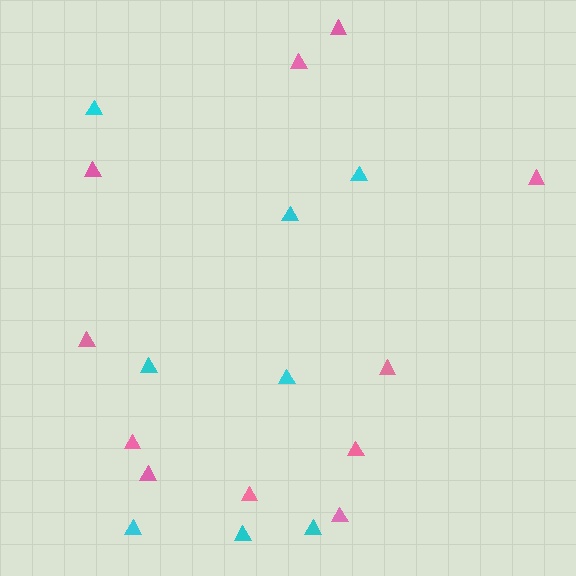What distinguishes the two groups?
There are 2 groups: one group of pink triangles (11) and one group of cyan triangles (8).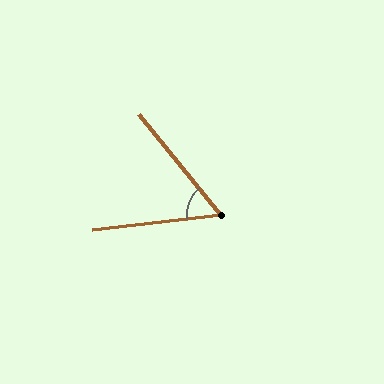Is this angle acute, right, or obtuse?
It is acute.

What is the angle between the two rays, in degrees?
Approximately 57 degrees.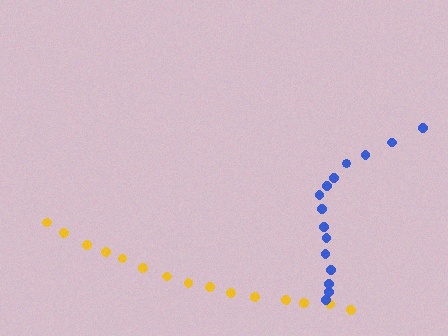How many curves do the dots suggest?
There are 2 distinct paths.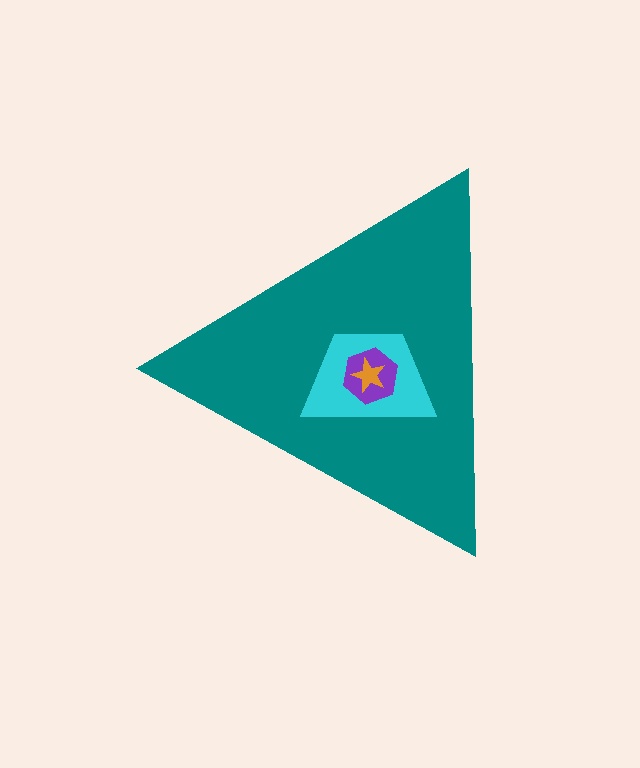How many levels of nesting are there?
4.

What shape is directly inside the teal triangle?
The cyan trapezoid.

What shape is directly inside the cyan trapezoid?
The purple hexagon.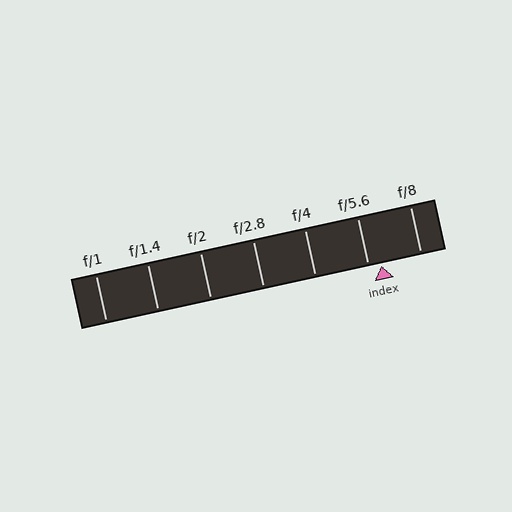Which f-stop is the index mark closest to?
The index mark is closest to f/5.6.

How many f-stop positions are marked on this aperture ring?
There are 7 f-stop positions marked.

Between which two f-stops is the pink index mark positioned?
The index mark is between f/5.6 and f/8.